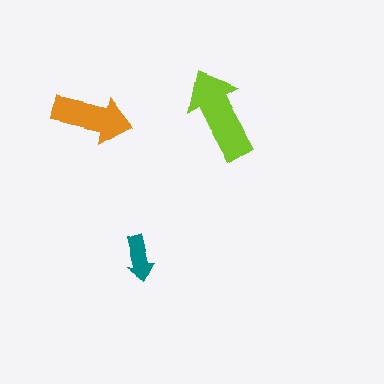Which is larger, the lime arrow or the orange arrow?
The lime one.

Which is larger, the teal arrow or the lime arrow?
The lime one.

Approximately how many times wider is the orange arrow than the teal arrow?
About 1.5 times wider.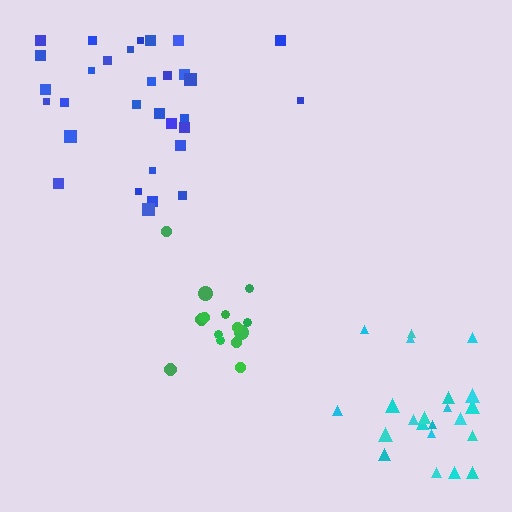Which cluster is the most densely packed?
Green.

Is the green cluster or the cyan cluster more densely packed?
Green.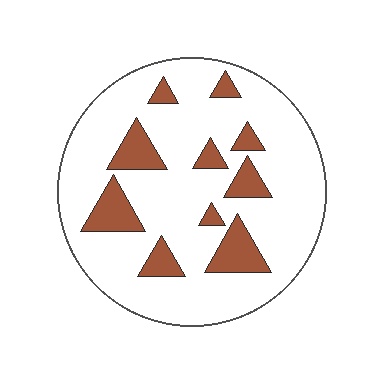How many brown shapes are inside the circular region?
10.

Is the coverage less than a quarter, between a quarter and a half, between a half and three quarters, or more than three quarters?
Less than a quarter.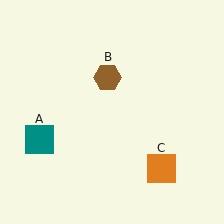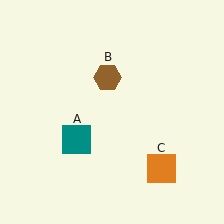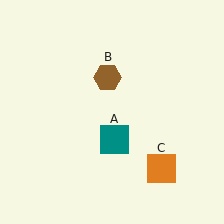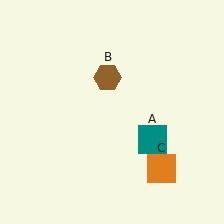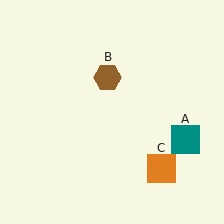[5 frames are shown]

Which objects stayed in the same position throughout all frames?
Brown hexagon (object B) and orange square (object C) remained stationary.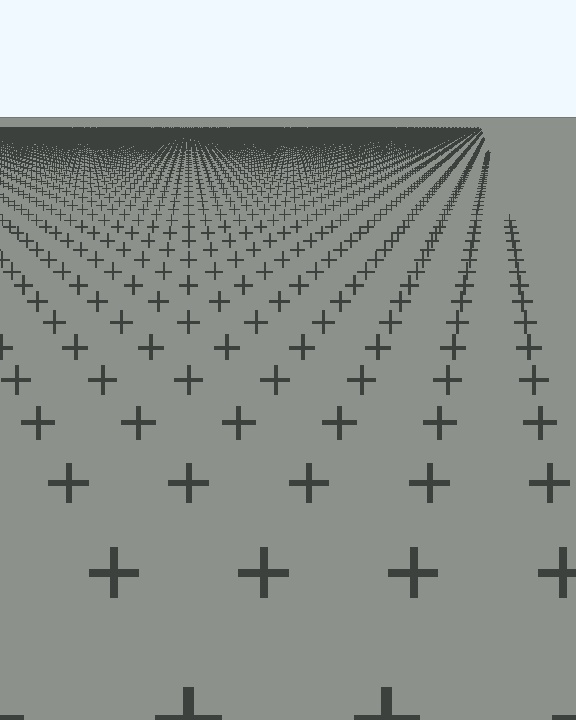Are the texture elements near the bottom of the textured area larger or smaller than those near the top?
Larger. Near the bottom, elements are closer to the viewer and appear at a bigger on-screen size.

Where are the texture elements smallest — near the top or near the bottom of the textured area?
Near the top.